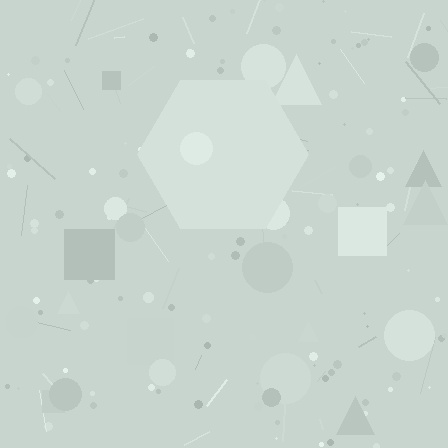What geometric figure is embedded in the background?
A hexagon is embedded in the background.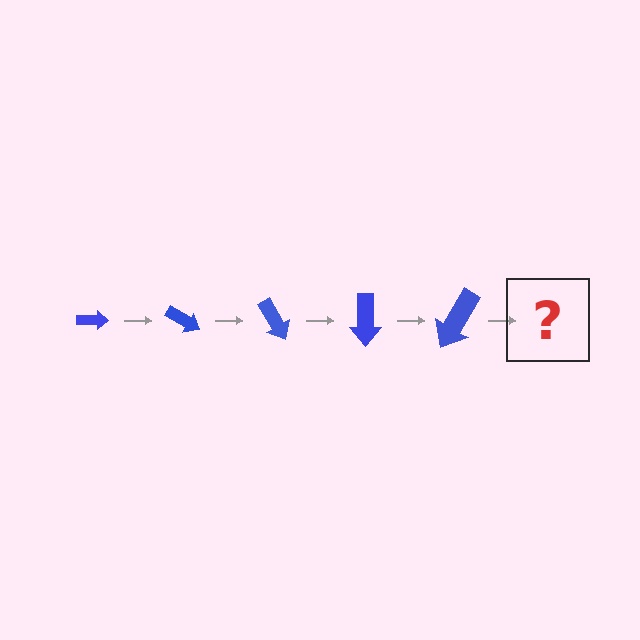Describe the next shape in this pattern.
It should be an arrow, larger than the previous one and rotated 150 degrees from the start.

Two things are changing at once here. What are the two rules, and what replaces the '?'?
The two rules are that the arrow grows larger each step and it rotates 30 degrees each step. The '?' should be an arrow, larger than the previous one and rotated 150 degrees from the start.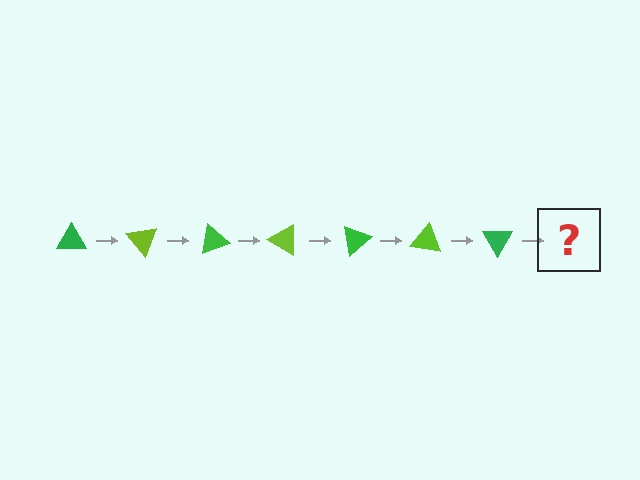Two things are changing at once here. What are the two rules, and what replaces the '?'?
The two rules are that it rotates 50 degrees each step and the color cycles through green and lime. The '?' should be a lime triangle, rotated 350 degrees from the start.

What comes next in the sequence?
The next element should be a lime triangle, rotated 350 degrees from the start.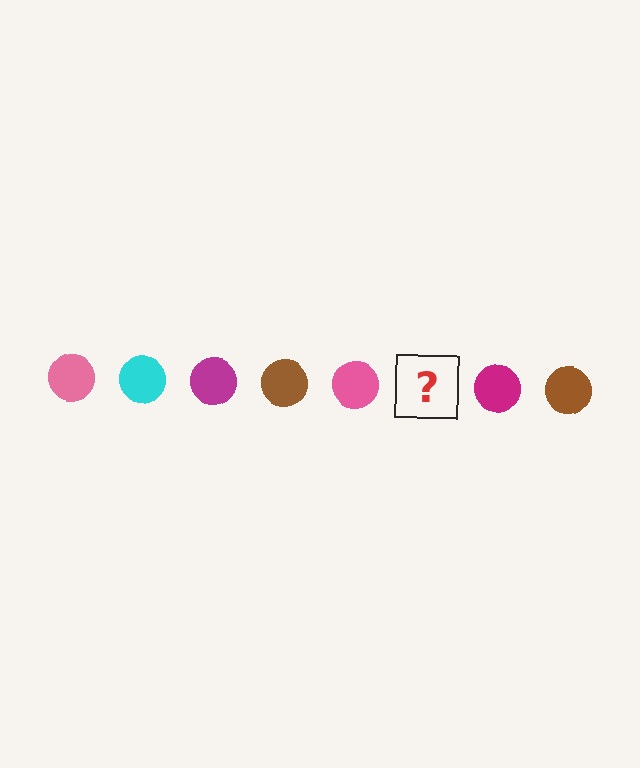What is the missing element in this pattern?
The missing element is a cyan circle.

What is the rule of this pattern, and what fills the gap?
The rule is that the pattern cycles through pink, cyan, magenta, brown circles. The gap should be filled with a cyan circle.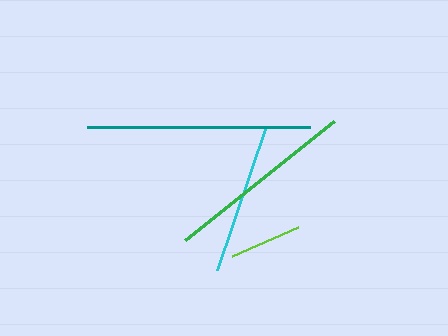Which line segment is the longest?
The teal line is the longest at approximately 223 pixels.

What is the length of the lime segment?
The lime segment is approximately 72 pixels long.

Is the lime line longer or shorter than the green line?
The green line is longer than the lime line.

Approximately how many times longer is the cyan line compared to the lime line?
The cyan line is approximately 2.1 times the length of the lime line.